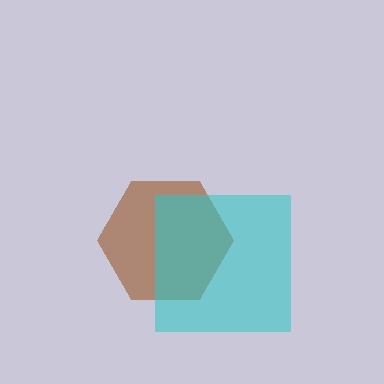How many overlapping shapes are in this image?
There are 2 overlapping shapes in the image.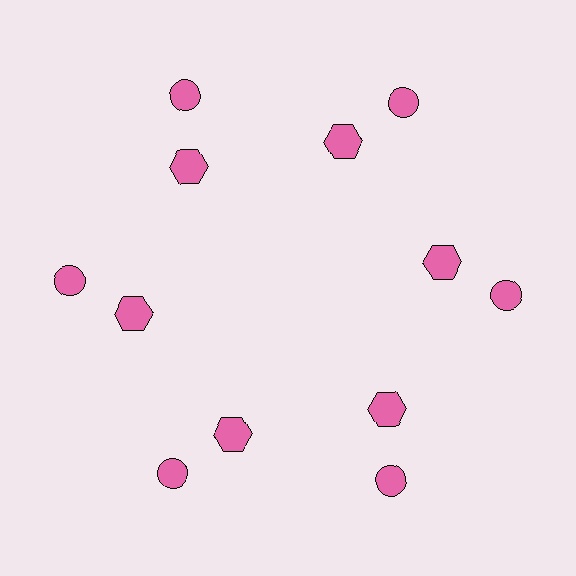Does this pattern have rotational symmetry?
Yes, this pattern has 6-fold rotational symmetry. It looks the same after rotating 60 degrees around the center.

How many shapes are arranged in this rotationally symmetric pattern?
There are 12 shapes, arranged in 6 groups of 2.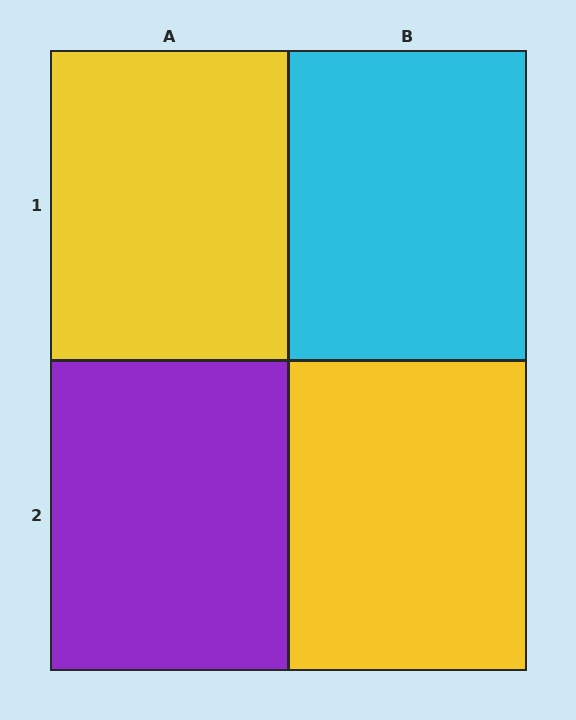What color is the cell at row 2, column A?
Purple.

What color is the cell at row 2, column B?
Yellow.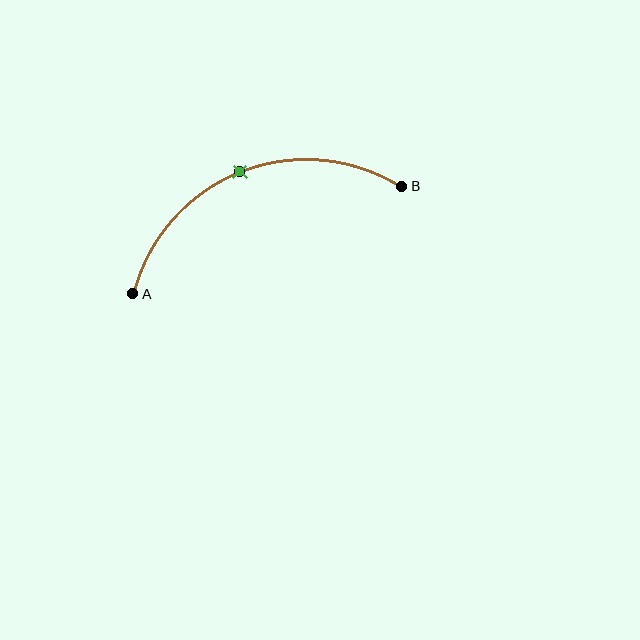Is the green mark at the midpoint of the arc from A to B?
Yes. The green mark lies on the arc at equal arc-length from both A and B — it is the arc midpoint.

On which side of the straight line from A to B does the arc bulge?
The arc bulges above the straight line connecting A and B.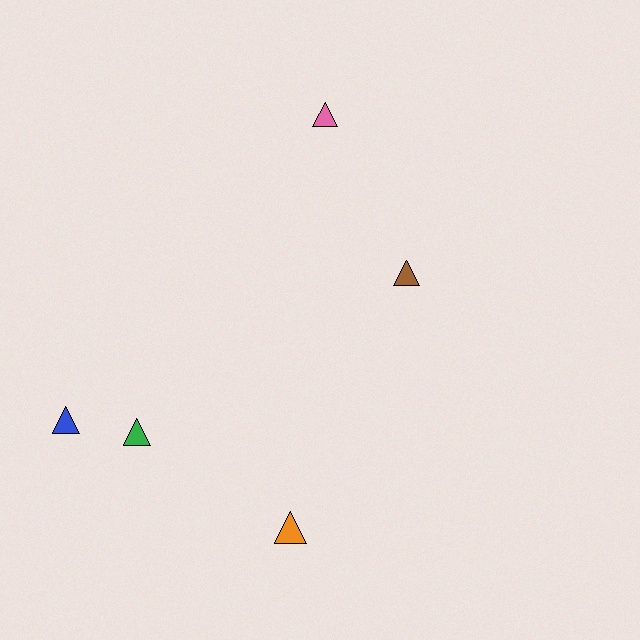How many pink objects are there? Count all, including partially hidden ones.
There is 1 pink object.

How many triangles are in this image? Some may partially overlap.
There are 5 triangles.